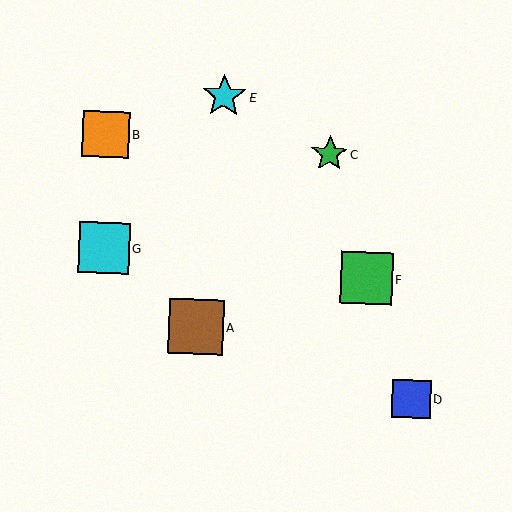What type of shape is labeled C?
Shape C is a green star.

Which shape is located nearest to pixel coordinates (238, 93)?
The cyan star (labeled E) at (224, 96) is nearest to that location.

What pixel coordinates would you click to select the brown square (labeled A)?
Click at (196, 327) to select the brown square A.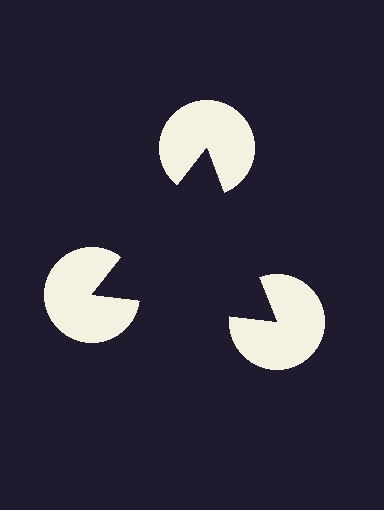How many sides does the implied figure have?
3 sides.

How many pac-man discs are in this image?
There are 3 — one at each vertex of the illusory triangle.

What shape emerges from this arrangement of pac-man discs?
An illusory triangle — its edges are inferred from the aligned wedge cuts in the pac-man discs, not physically drawn.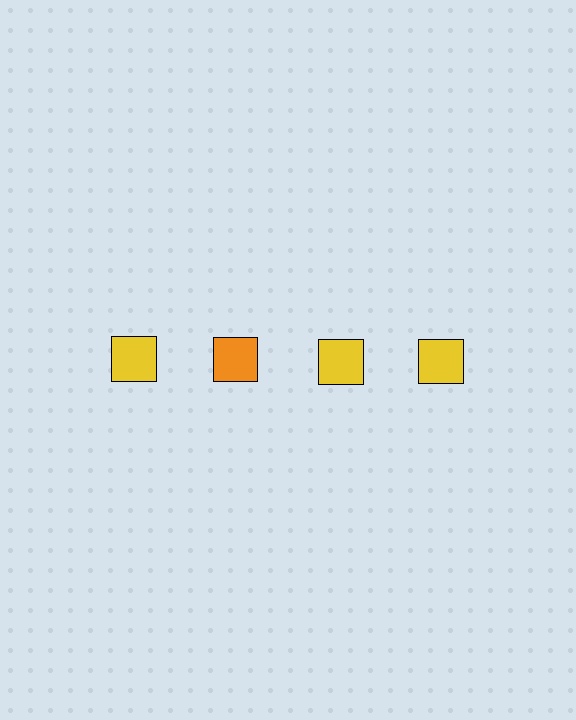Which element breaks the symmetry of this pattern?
The orange square in the top row, second from left column breaks the symmetry. All other shapes are yellow squares.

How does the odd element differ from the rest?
It has a different color: orange instead of yellow.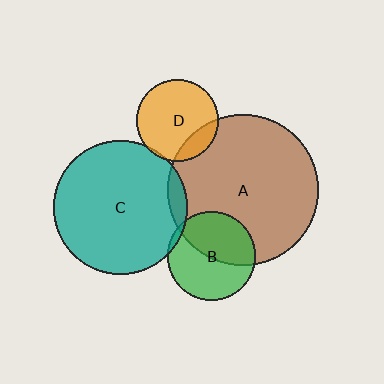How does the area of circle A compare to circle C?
Approximately 1.3 times.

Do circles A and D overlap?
Yes.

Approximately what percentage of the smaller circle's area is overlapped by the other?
Approximately 15%.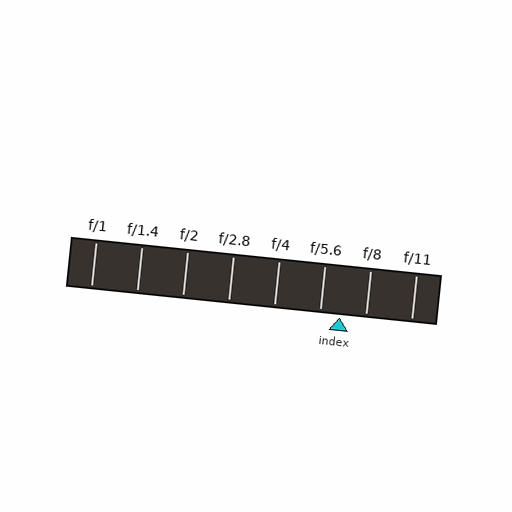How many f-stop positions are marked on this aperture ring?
There are 8 f-stop positions marked.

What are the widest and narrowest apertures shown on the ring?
The widest aperture shown is f/1 and the narrowest is f/11.